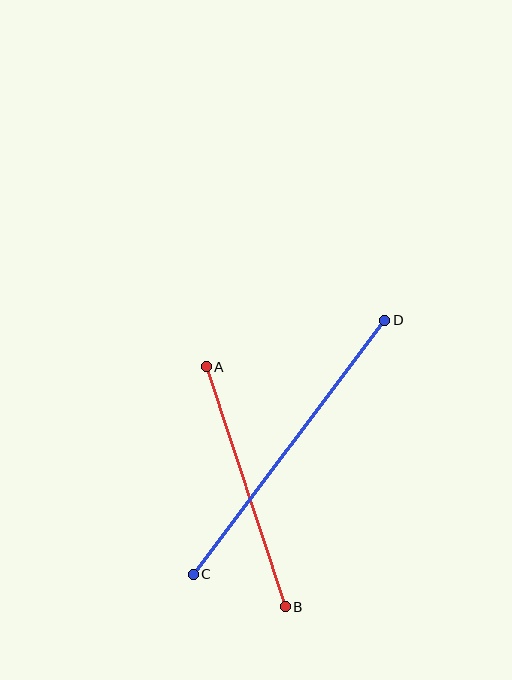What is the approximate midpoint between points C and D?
The midpoint is at approximately (289, 447) pixels.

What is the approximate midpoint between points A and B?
The midpoint is at approximately (246, 487) pixels.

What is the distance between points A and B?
The distance is approximately 253 pixels.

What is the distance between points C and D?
The distance is approximately 318 pixels.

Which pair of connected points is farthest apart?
Points C and D are farthest apart.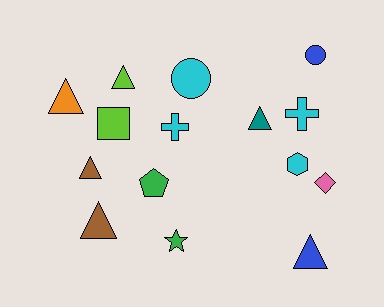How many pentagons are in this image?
There is 1 pentagon.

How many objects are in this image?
There are 15 objects.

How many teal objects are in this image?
There is 1 teal object.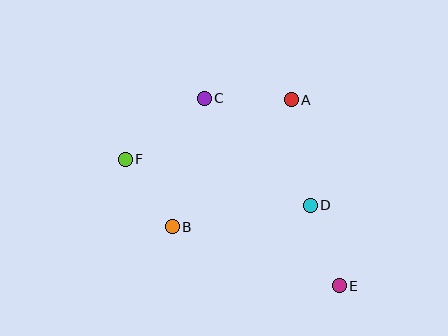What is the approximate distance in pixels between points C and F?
The distance between C and F is approximately 99 pixels.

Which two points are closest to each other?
Points B and F are closest to each other.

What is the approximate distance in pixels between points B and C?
The distance between B and C is approximately 132 pixels.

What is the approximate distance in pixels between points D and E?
The distance between D and E is approximately 86 pixels.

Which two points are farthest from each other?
Points E and F are farthest from each other.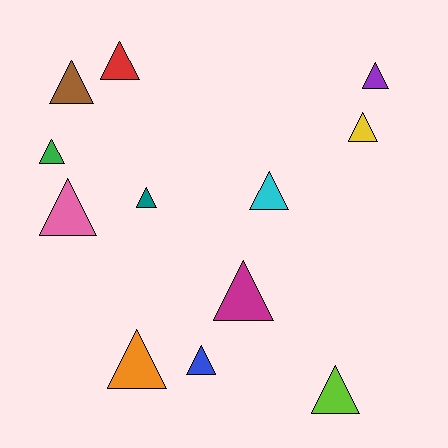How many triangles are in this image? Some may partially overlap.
There are 12 triangles.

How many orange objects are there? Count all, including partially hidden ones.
There is 1 orange object.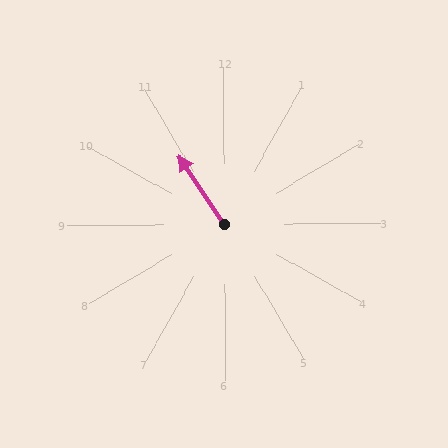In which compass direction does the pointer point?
Northwest.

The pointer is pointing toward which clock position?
Roughly 11 o'clock.